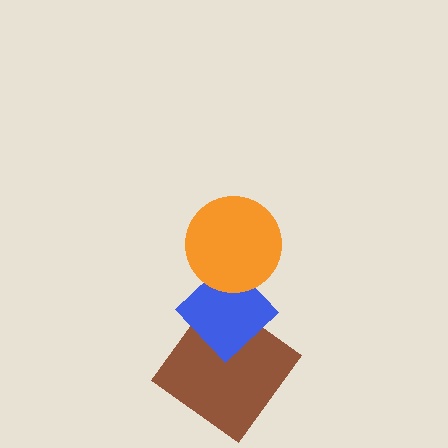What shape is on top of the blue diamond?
The orange circle is on top of the blue diamond.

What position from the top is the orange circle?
The orange circle is 1st from the top.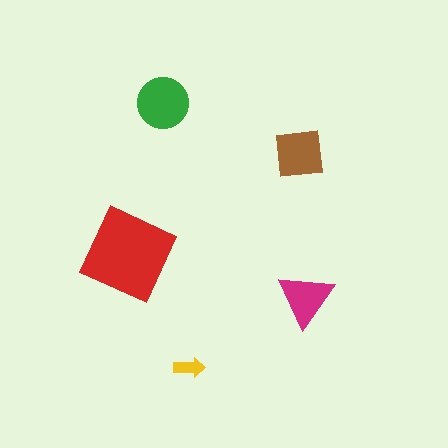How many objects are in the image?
There are 5 objects in the image.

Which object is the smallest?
The yellow arrow.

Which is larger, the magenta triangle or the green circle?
The green circle.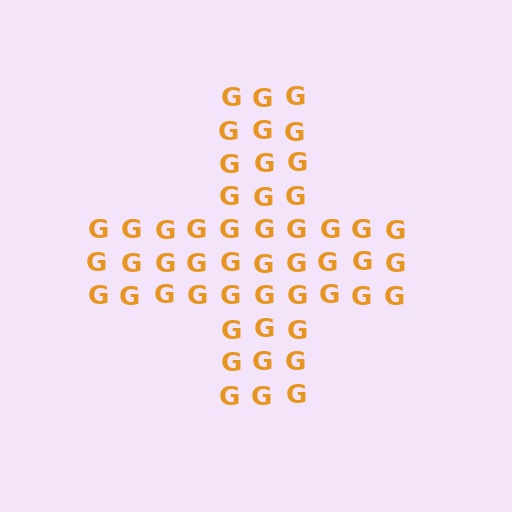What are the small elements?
The small elements are letter G's.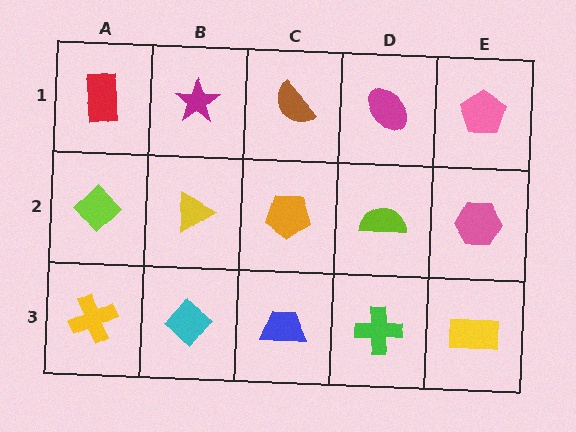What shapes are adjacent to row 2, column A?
A red rectangle (row 1, column A), a yellow cross (row 3, column A), a yellow triangle (row 2, column B).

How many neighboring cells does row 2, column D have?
4.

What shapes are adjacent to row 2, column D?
A magenta ellipse (row 1, column D), a green cross (row 3, column D), an orange pentagon (row 2, column C), a pink hexagon (row 2, column E).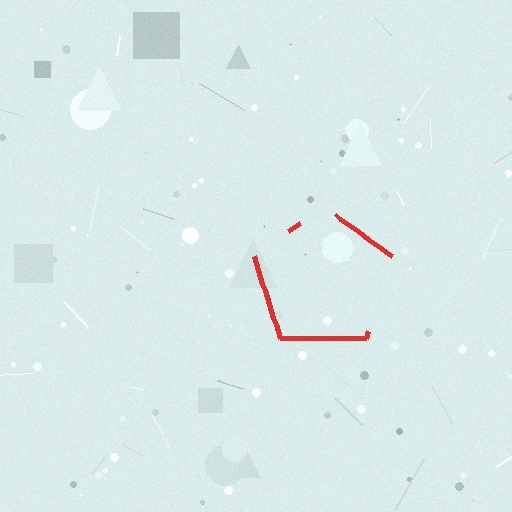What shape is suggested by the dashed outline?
The dashed outline suggests a pentagon.